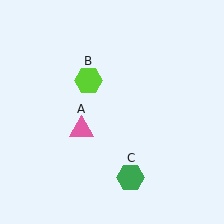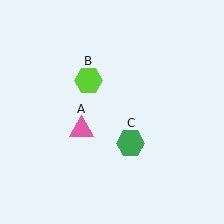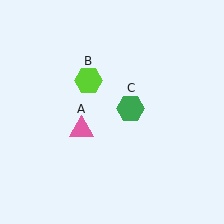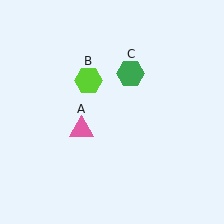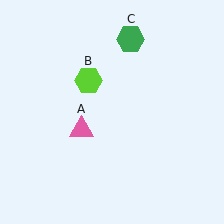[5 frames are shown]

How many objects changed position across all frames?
1 object changed position: green hexagon (object C).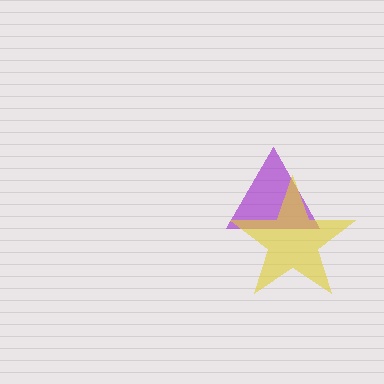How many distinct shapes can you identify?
There are 2 distinct shapes: a purple triangle, a yellow star.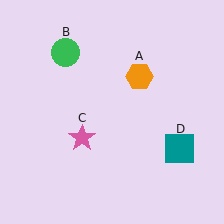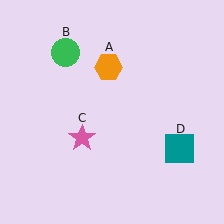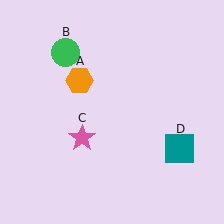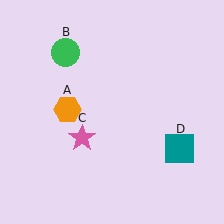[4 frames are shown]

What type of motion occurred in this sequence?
The orange hexagon (object A) rotated counterclockwise around the center of the scene.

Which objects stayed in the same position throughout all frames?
Green circle (object B) and pink star (object C) and teal square (object D) remained stationary.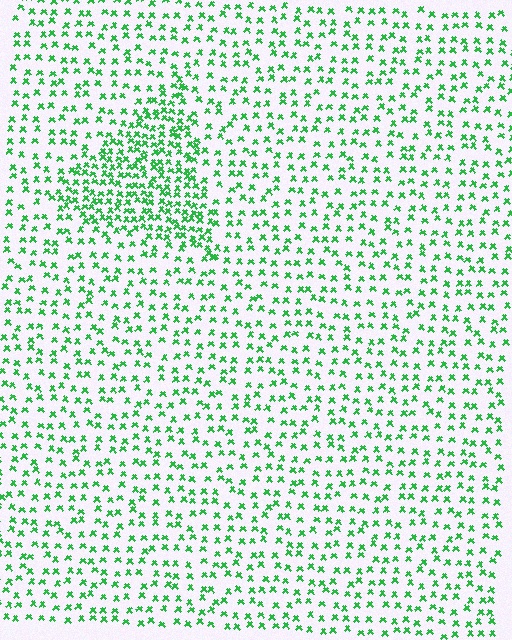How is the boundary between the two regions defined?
The boundary is defined by a change in element density (approximately 2.1x ratio). All elements are the same color, size, and shape.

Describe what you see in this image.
The image contains small green elements arranged at two different densities. A triangle-shaped region is visible where the elements are more densely packed than the surrounding area.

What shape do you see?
I see a triangle.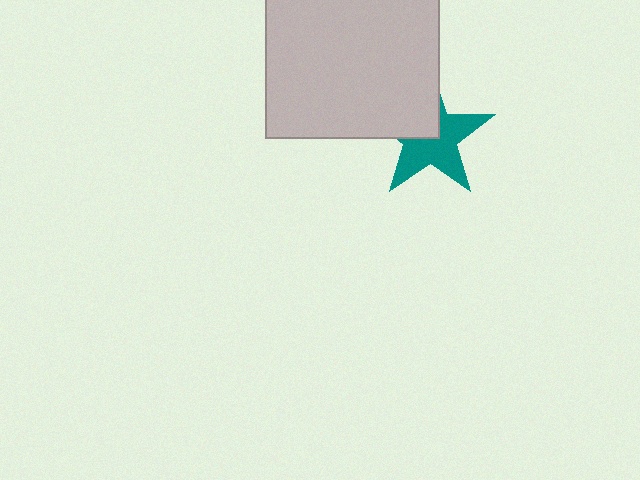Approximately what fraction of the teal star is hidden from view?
Roughly 39% of the teal star is hidden behind the light gray square.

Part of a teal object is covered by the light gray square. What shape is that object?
It is a star.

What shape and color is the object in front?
The object in front is a light gray square.